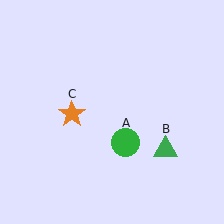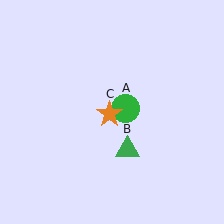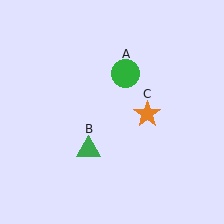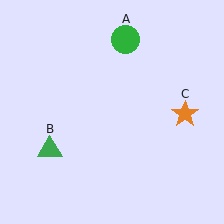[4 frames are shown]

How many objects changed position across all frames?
3 objects changed position: green circle (object A), green triangle (object B), orange star (object C).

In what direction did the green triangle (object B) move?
The green triangle (object B) moved left.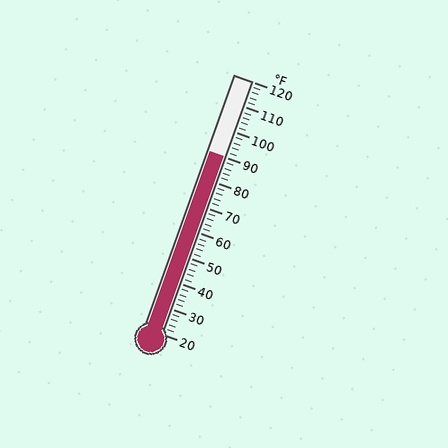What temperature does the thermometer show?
The thermometer shows approximately 90°F.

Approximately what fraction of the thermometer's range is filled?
The thermometer is filled to approximately 70% of its range.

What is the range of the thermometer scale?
The thermometer scale ranges from 20°F to 120°F.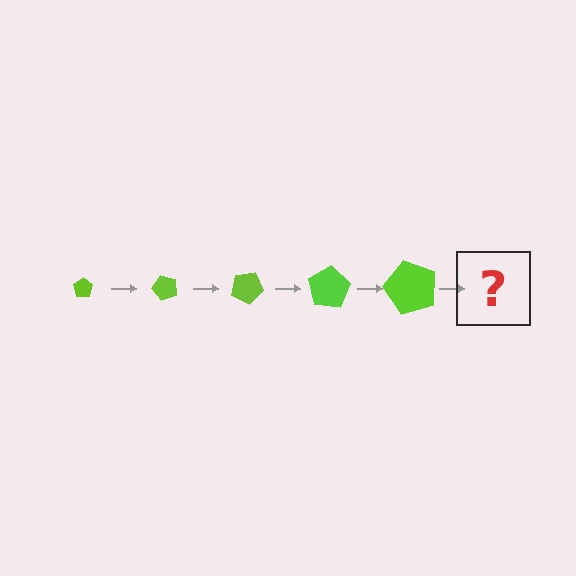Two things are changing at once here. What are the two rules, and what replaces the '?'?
The two rules are that the pentagon grows larger each step and it rotates 50 degrees each step. The '?' should be a pentagon, larger than the previous one and rotated 250 degrees from the start.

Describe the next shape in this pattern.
It should be a pentagon, larger than the previous one and rotated 250 degrees from the start.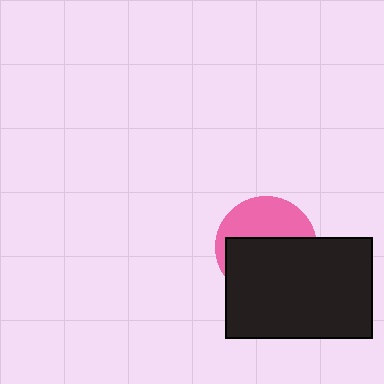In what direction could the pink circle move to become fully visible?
The pink circle could move up. That would shift it out from behind the black rectangle entirely.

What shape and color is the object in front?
The object in front is a black rectangle.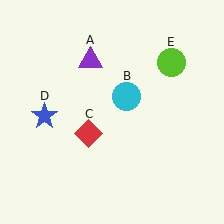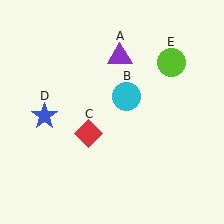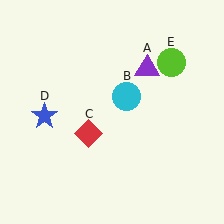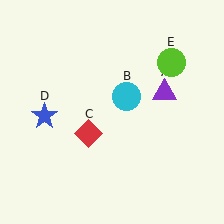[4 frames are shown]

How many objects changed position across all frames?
1 object changed position: purple triangle (object A).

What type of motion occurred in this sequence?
The purple triangle (object A) rotated clockwise around the center of the scene.